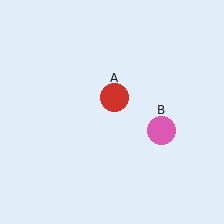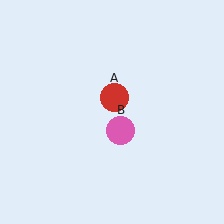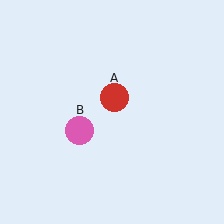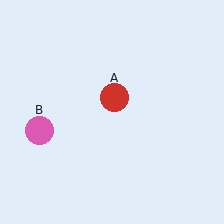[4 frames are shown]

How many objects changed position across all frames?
1 object changed position: pink circle (object B).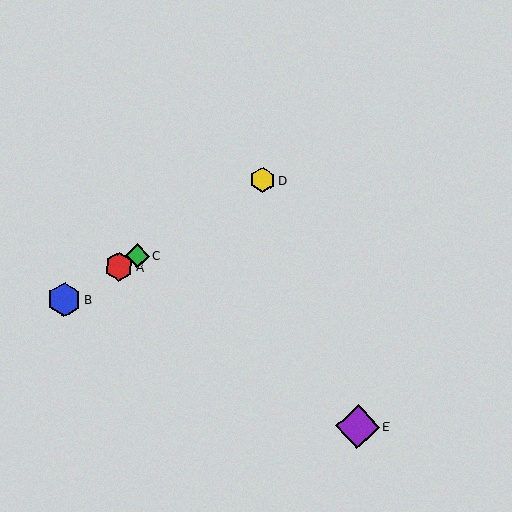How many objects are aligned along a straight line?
4 objects (A, B, C, D) are aligned along a straight line.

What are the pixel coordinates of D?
Object D is at (263, 180).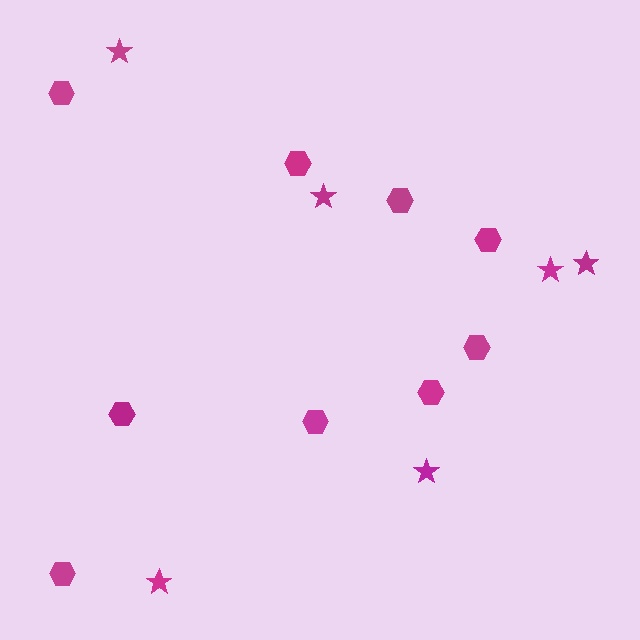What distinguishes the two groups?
There are 2 groups: one group of hexagons (9) and one group of stars (6).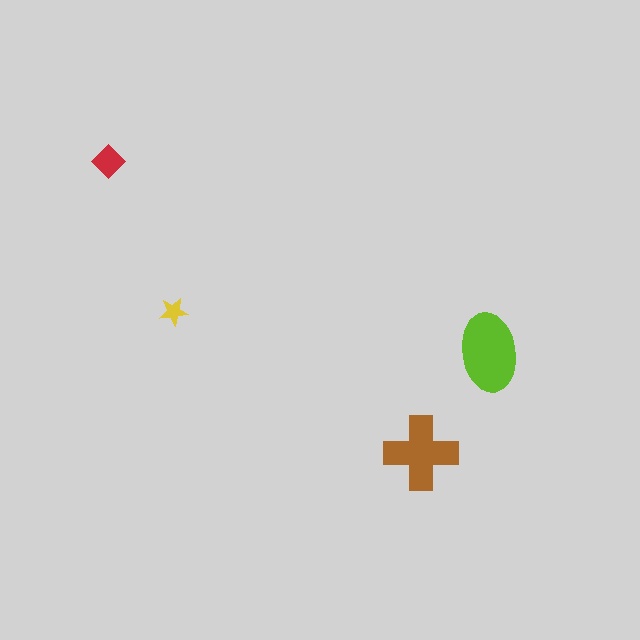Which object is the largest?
The lime ellipse.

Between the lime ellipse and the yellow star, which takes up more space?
The lime ellipse.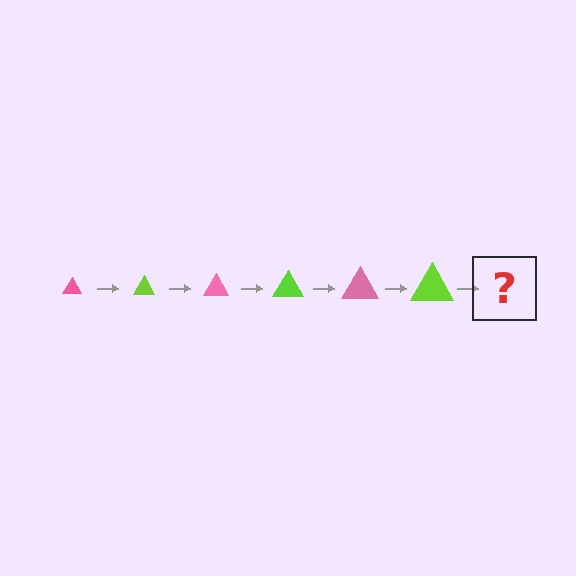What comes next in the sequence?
The next element should be a pink triangle, larger than the previous one.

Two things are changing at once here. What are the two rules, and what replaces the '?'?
The two rules are that the triangle grows larger each step and the color cycles through pink and lime. The '?' should be a pink triangle, larger than the previous one.